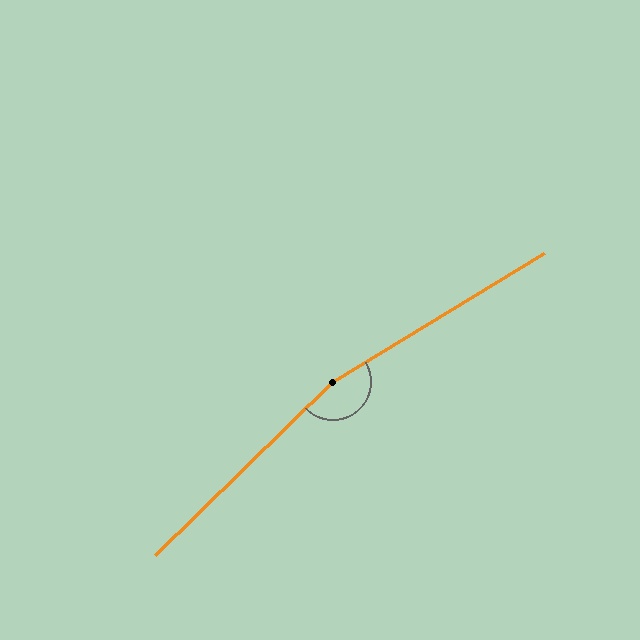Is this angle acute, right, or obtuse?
It is obtuse.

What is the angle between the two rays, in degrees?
Approximately 167 degrees.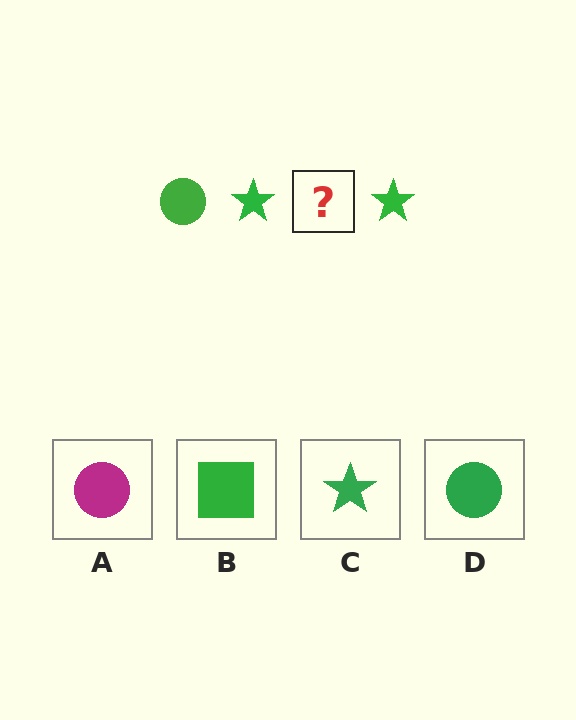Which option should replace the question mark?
Option D.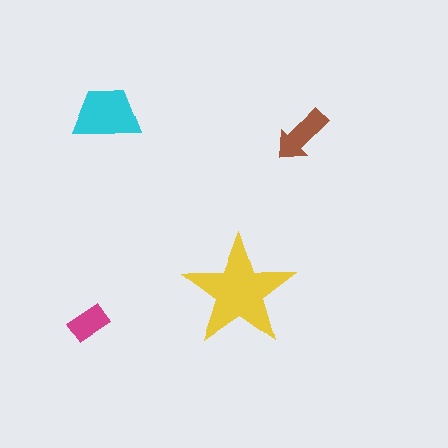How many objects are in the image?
There are 4 objects in the image.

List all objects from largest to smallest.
The yellow star, the cyan trapezoid, the brown arrow, the magenta rectangle.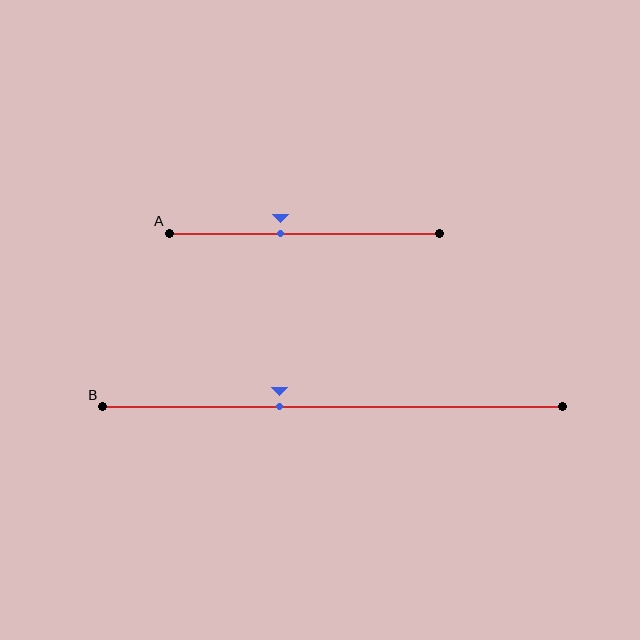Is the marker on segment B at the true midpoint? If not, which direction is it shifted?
No, the marker on segment B is shifted to the left by about 12% of the segment length.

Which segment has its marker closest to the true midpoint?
Segment A has its marker closest to the true midpoint.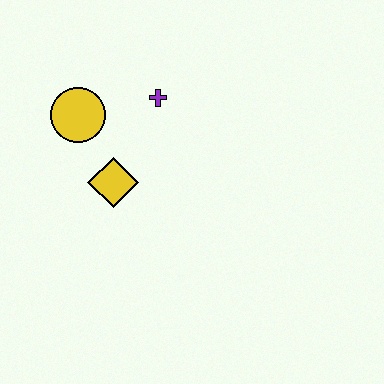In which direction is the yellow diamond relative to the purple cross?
The yellow diamond is below the purple cross.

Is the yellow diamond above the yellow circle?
No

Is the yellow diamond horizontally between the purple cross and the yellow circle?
Yes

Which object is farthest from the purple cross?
The yellow diamond is farthest from the purple cross.